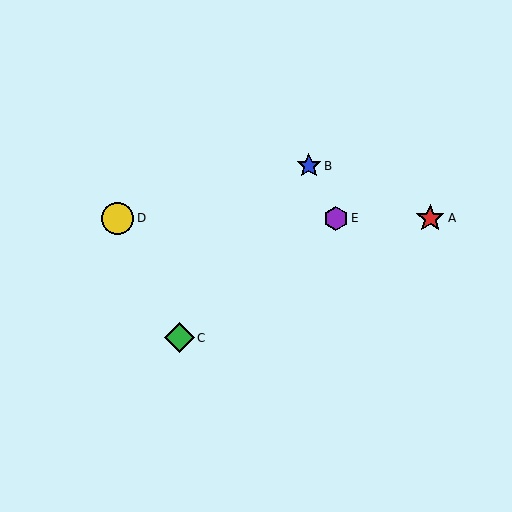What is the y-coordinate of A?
Object A is at y≈218.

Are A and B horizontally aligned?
No, A is at y≈218 and B is at y≈166.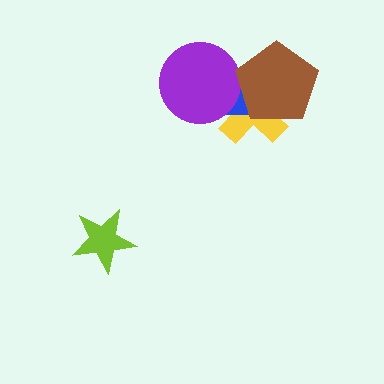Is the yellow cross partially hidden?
Yes, it is partially covered by another shape.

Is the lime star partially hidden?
No, no other shape covers it.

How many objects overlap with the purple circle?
2 objects overlap with the purple circle.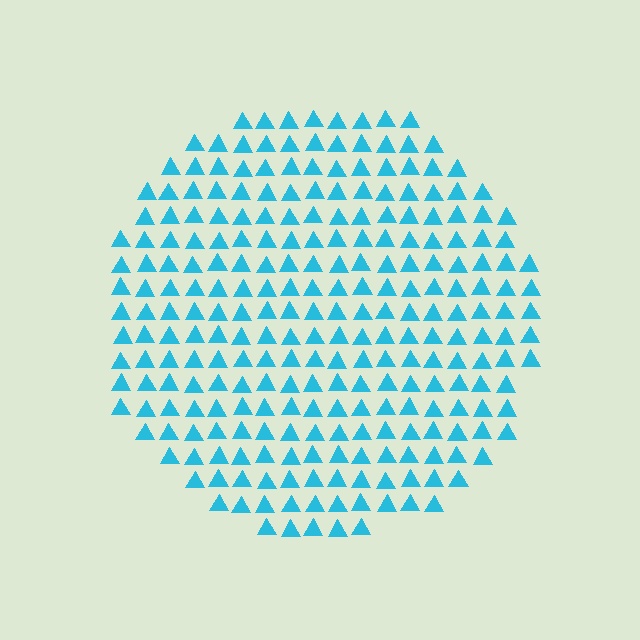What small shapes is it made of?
It is made of small triangles.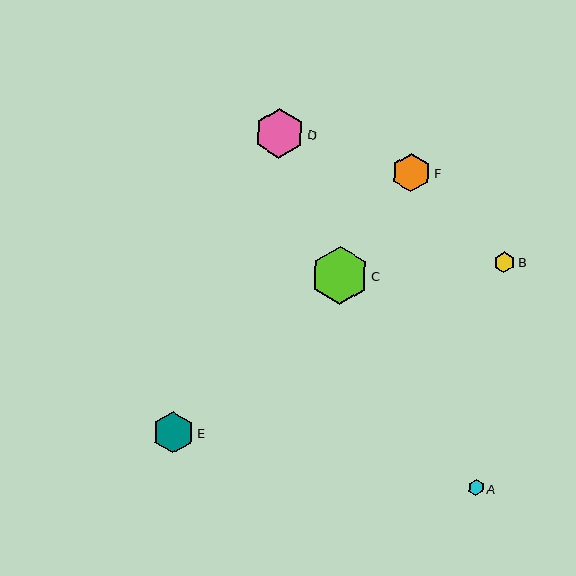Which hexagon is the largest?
Hexagon C is the largest with a size of approximately 58 pixels.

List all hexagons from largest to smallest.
From largest to smallest: C, D, E, F, B, A.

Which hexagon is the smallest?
Hexagon A is the smallest with a size of approximately 16 pixels.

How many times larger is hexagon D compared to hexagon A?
Hexagon D is approximately 3.1 times the size of hexagon A.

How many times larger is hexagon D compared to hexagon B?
Hexagon D is approximately 2.4 times the size of hexagon B.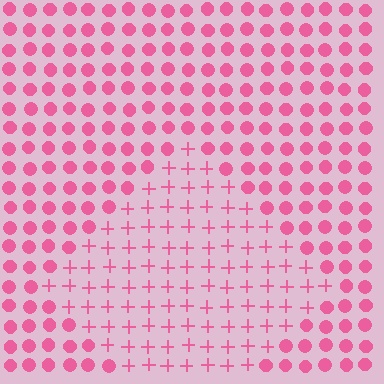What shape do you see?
I see a diamond.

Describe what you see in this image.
The image is filled with small pink elements arranged in a uniform grid. A diamond-shaped region contains plus signs, while the surrounding area contains circles. The boundary is defined purely by the change in element shape.